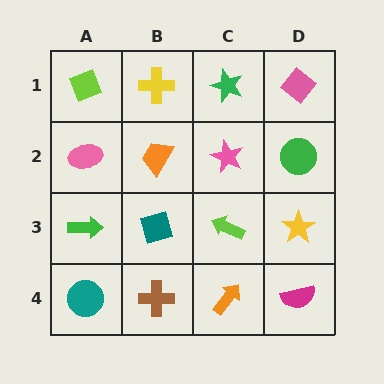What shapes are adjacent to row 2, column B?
A yellow cross (row 1, column B), a teal diamond (row 3, column B), a pink ellipse (row 2, column A), a pink star (row 2, column C).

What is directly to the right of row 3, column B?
A lime arrow.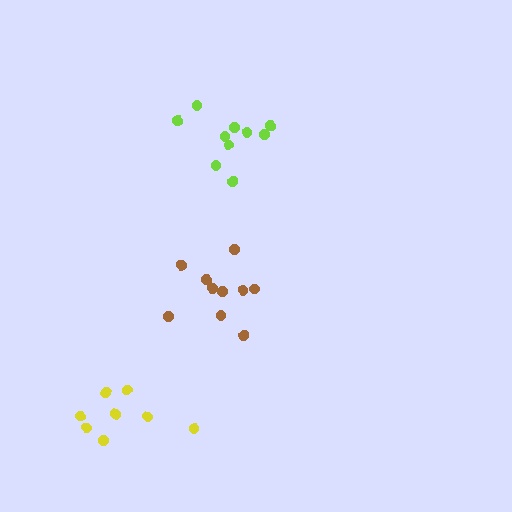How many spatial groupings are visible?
There are 3 spatial groupings.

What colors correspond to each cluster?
The clusters are colored: lime, brown, yellow.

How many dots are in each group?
Group 1: 10 dots, Group 2: 10 dots, Group 3: 8 dots (28 total).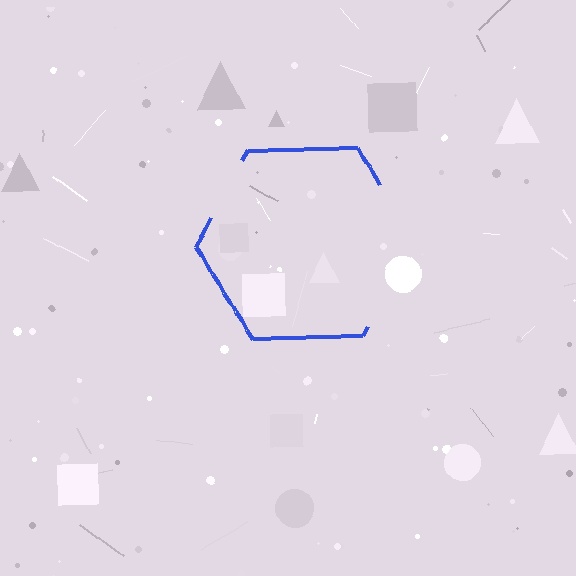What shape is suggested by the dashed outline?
The dashed outline suggests a hexagon.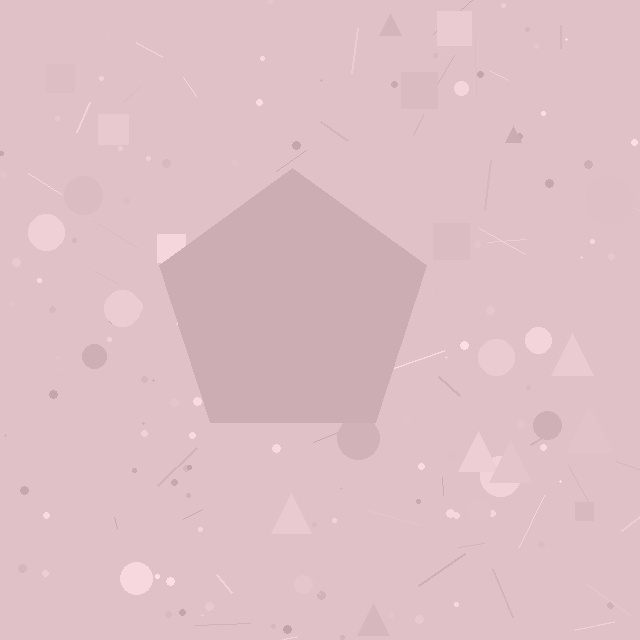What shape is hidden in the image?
A pentagon is hidden in the image.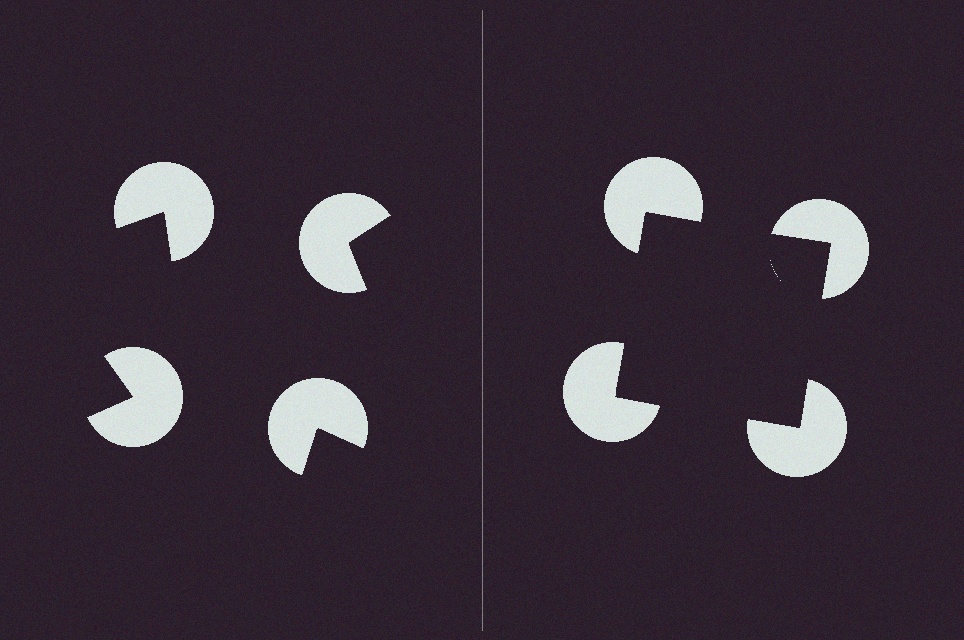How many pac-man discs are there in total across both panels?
8 — 4 on each side.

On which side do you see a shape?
An illusory square appears on the right side. On the left side the wedge cuts are rotated, so no coherent shape forms.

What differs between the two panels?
The pac-man discs are positioned identically on both sides; only the wedge orientations differ. On the right they align to a square; on the left they are misaligned.